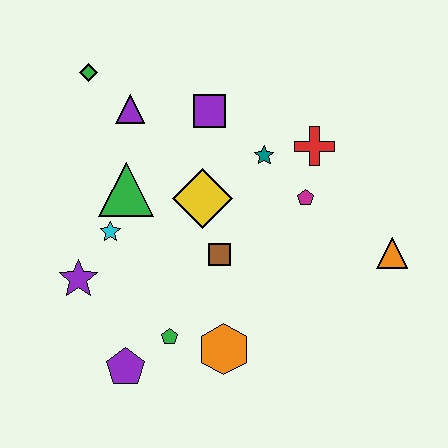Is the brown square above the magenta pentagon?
No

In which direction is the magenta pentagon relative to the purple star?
The magenta pentagon is to the right of the purple star.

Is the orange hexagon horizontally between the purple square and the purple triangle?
No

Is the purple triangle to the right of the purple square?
No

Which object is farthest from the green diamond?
The orange triangle is farthest from the green diamond.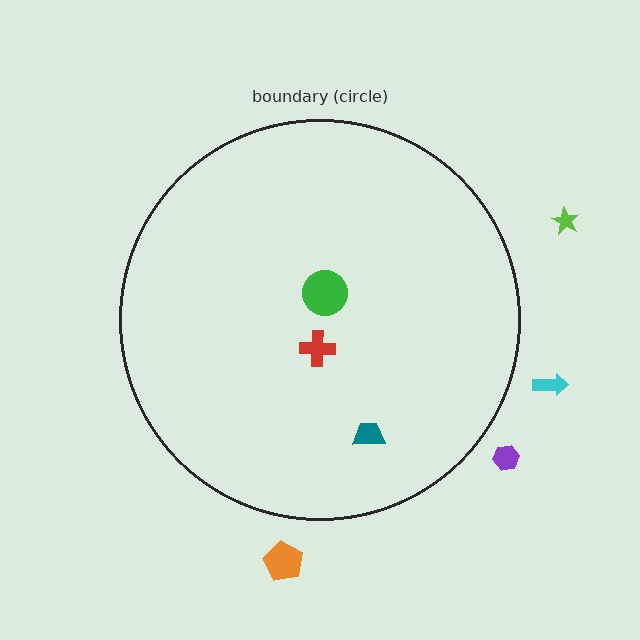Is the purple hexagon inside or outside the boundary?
Outside.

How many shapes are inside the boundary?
3 inside, 4 outside.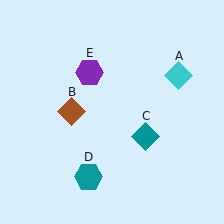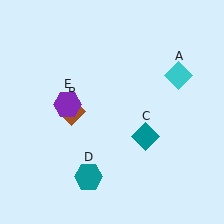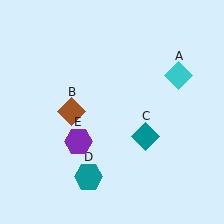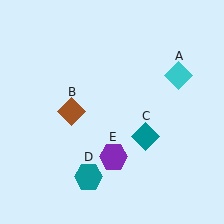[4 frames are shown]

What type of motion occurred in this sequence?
The purple hexagon (object E) rotated counterclockwise around the center of the scene.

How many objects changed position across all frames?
1 object changed position: purple hexagon (object E).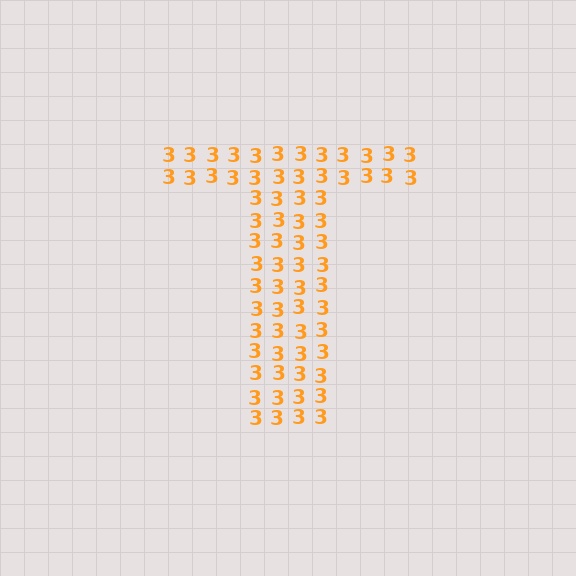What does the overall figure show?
The overall figure shows the letter T.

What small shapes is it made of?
It is made of small digit 3's.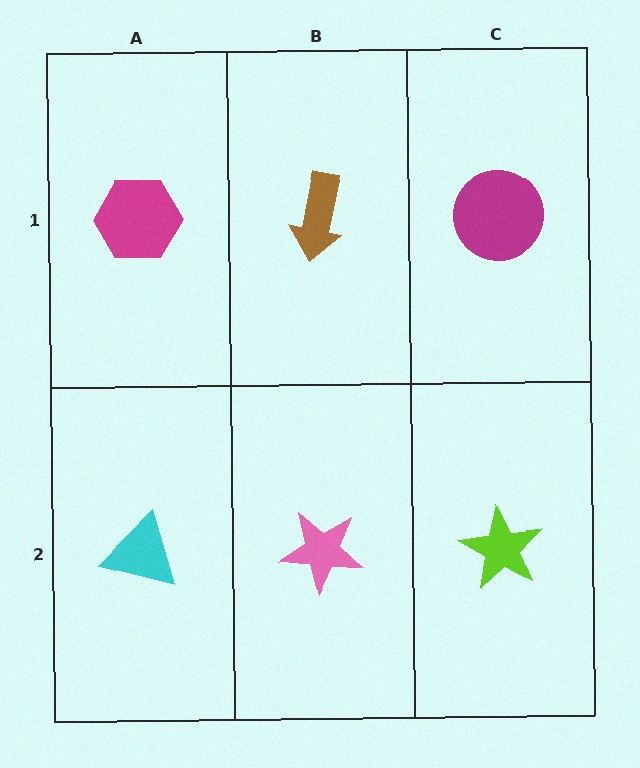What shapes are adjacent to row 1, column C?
A lime star (row 2, column C), a brown arrow (row 1, column B).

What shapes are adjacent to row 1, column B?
A pink star (row 2, column B), a magenta hexagon (row 1, column A), a magenta circle (row 1, column C).